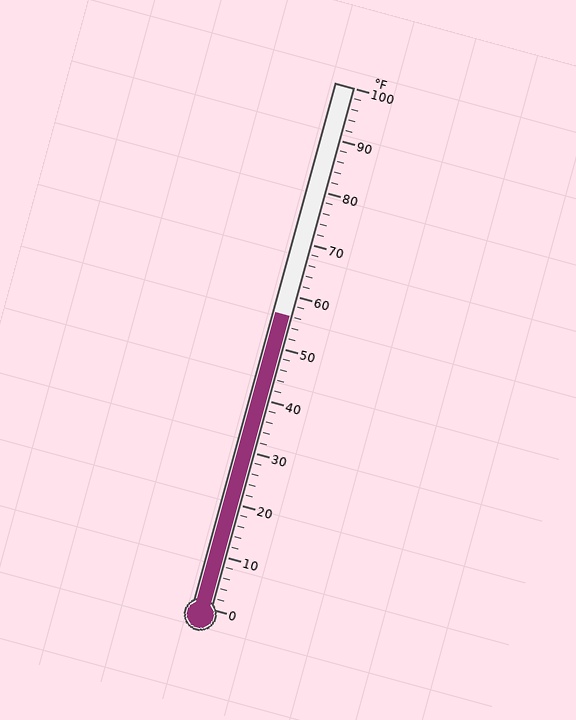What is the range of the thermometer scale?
The thermometer scale ranges from 0°F to 100°F.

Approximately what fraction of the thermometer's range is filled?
The thermometer is filled to approximately 55% of its range.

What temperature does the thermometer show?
The thermometer shows approximately 56°F.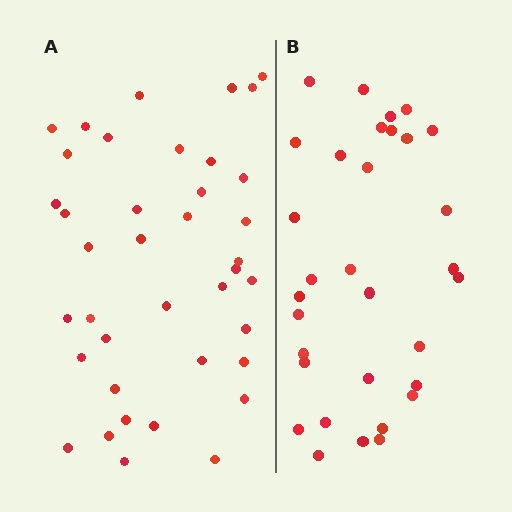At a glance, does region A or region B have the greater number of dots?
Region A (the left region) has more dots.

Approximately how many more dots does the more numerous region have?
Region A has roughly 8 or so more dots than region B.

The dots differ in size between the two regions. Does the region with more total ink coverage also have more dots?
No. Region B has more total ink coverage because its dots are larger, but region A actually contains more individual dots. Total area can be misleading — the number of items is what matters here.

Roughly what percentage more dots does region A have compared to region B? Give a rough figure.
About 20% more.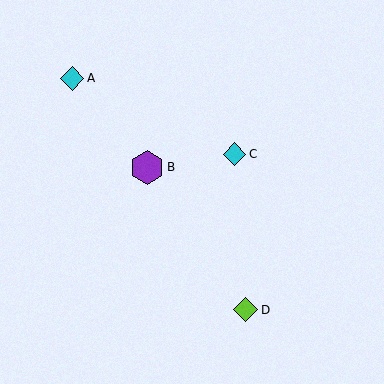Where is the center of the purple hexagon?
The center of the purple hexagon is at (147, 167).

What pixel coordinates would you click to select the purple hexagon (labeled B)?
Click at (147, 167) to select the purple hexagon B.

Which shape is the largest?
The purple hexagon (labeled B) is the largest.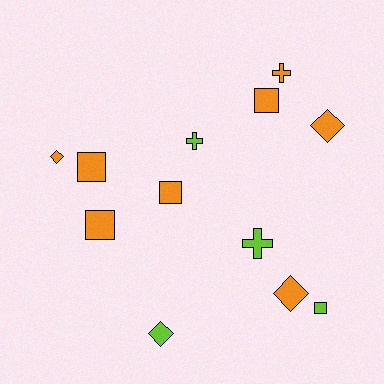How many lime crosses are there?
There are 2 lime crosses.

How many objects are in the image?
There are 12 objects.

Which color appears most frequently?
Orange, with 8 objects.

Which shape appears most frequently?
Square, with 5 objects.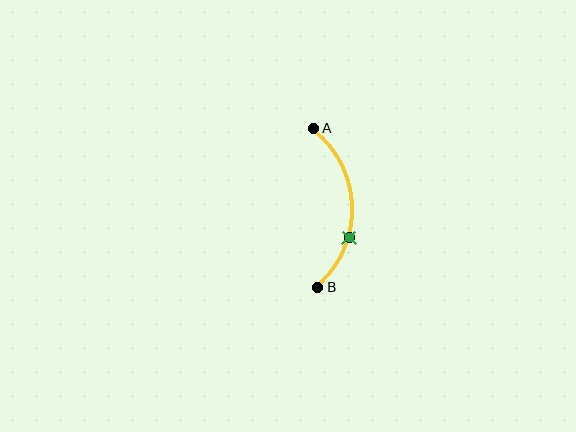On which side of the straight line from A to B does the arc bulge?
The arc bulges to the right of the straight line connecting A and B.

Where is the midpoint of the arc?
The arc midpoint is the point on the curve farthest from the straight line joining A and B. It sits to the right of that line.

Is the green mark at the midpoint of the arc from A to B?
No. The green mark lies on the arc but is closer to endpoint B. The arc midpoint would be at the point on the curve equidistant along the arc from both A and B.